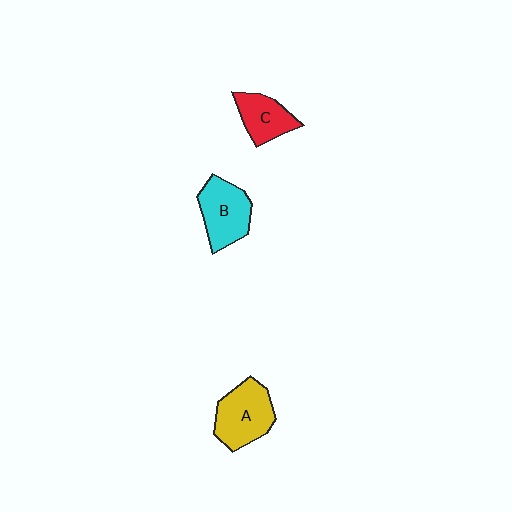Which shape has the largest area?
Shape A (yellow).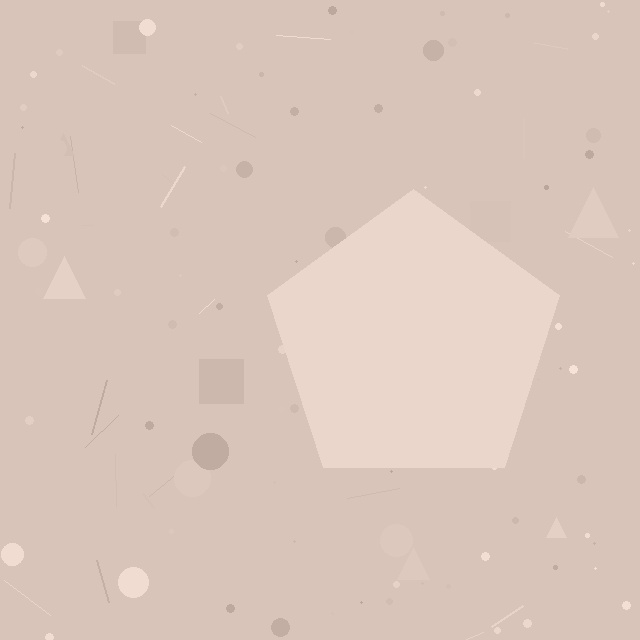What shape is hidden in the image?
A pentagon is hidden in the image.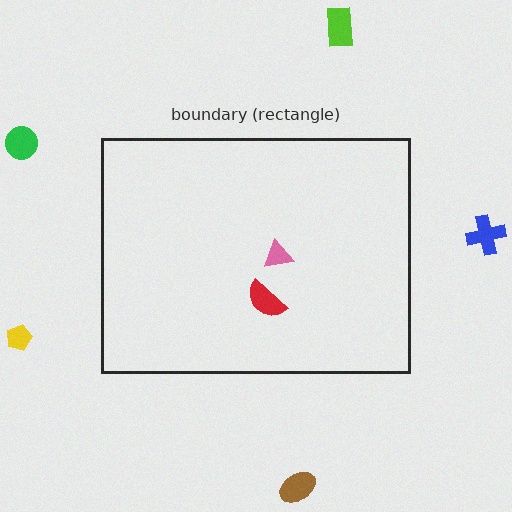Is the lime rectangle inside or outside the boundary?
Outside.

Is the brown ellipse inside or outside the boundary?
Outside.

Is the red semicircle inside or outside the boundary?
Inside.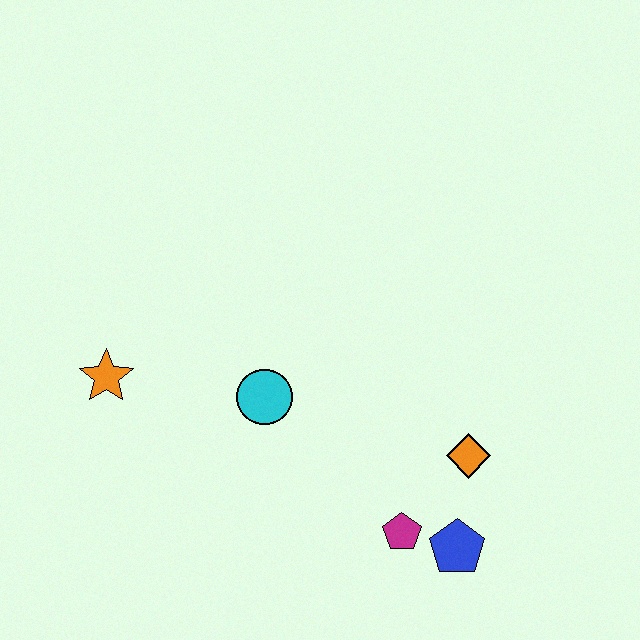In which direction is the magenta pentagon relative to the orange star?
The magenta pentagon is to the right of the orange star.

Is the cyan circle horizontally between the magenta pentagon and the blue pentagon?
No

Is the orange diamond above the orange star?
No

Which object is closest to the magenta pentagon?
The blue pentagon is closest to the magenta pentagon.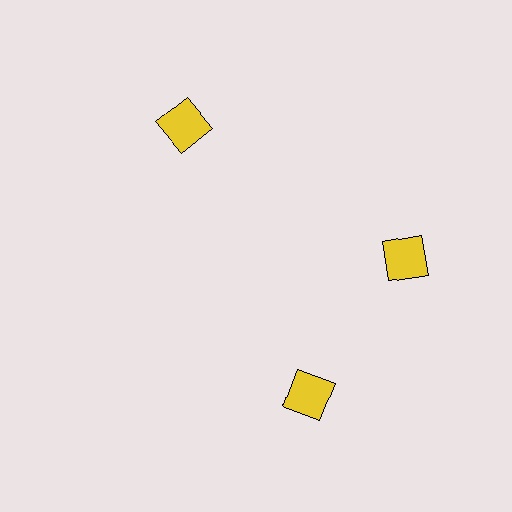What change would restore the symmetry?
The symmetry would be restored by rotating it back into even spacing with its neighbors so that all 3 squares sit at equal angles and equal distance from the center.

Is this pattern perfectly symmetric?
No. The 3 yellow squares are arranged in a ring, but one element near the 7 o'clock position is rotated out of alignment along the ring, breaking the 3-fold rotational symmetry.